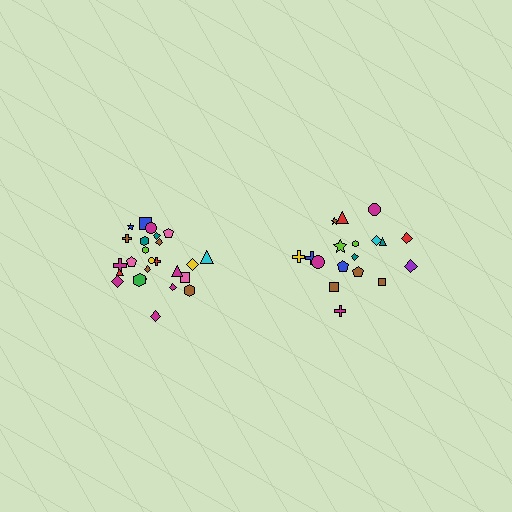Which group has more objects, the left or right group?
The left group.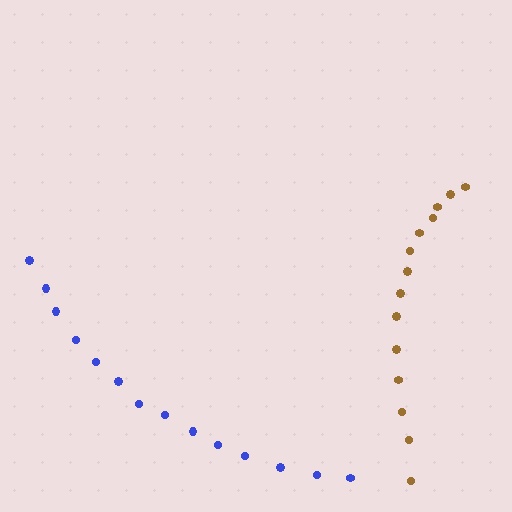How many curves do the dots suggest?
There are 2 distinct paths.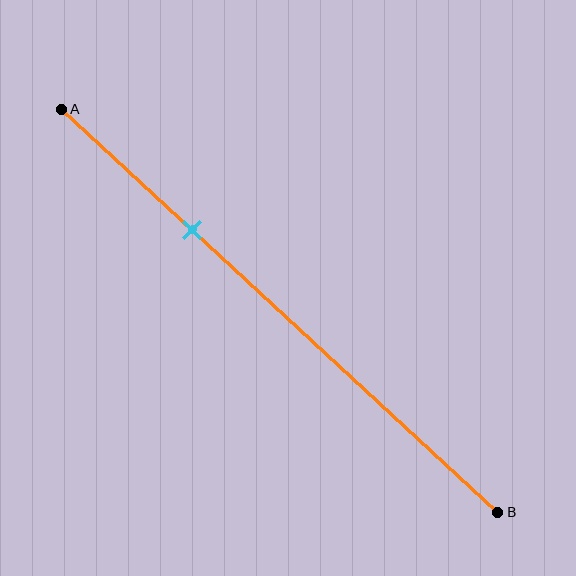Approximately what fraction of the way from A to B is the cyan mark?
The cyan mark is approximately 30% of the way from A to B.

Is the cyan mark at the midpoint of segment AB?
No, the mark is at about 30% from A, not at the 50% midpoint.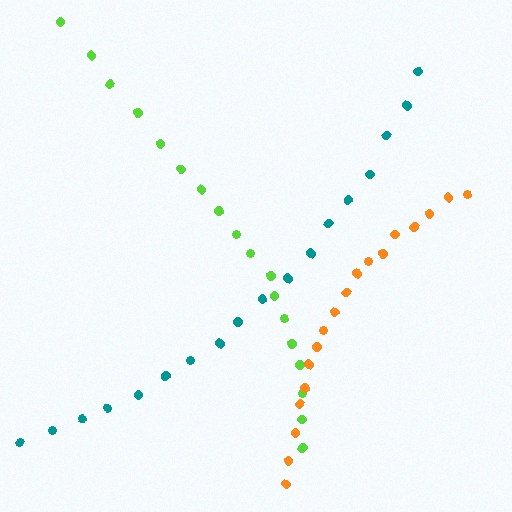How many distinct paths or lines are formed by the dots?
There are 3 distinct paths.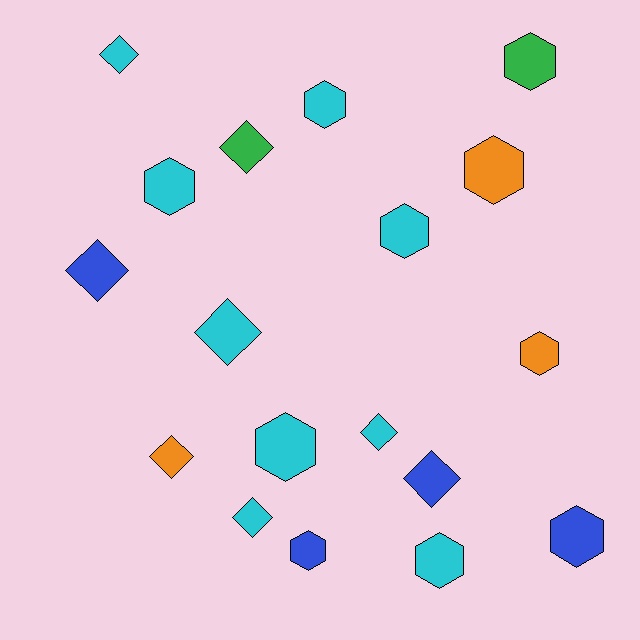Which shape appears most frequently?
Hexagon, with 10 objects.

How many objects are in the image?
There are 18 objects.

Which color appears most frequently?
Cyan, with 9 objects.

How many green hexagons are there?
There is 1 green hexagon.